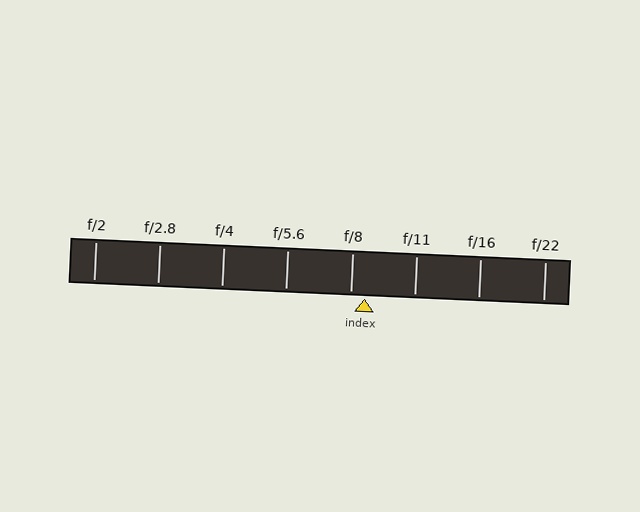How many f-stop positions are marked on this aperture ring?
There are 8 f-stop positions marked.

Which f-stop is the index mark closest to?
The index mark is closest to f/8.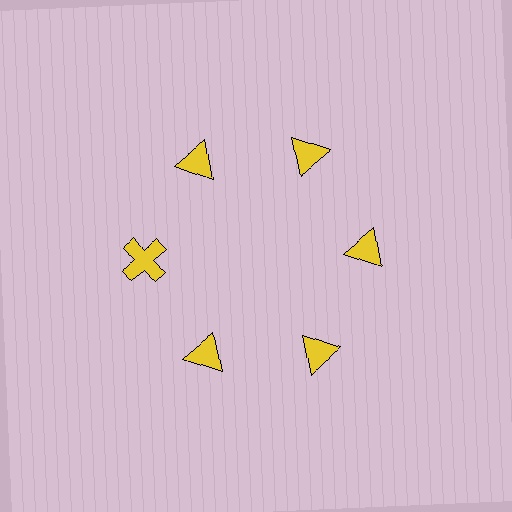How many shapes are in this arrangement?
There are 6 shapes arranged in a ring pattern.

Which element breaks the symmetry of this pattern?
The yellow cross at roughly the 9 o'clock position breaks the symmetry. All other shapes are yellow triangles.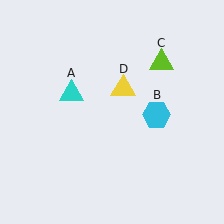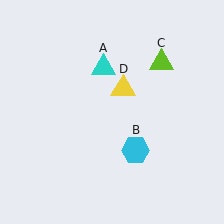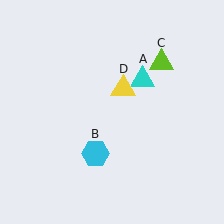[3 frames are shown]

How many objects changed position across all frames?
2 objects changed position: cyan triangle (object A), cyan hexagon (object B).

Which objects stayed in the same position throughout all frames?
Lime triangle (object C) and yellow triangle (object D) remained stationary.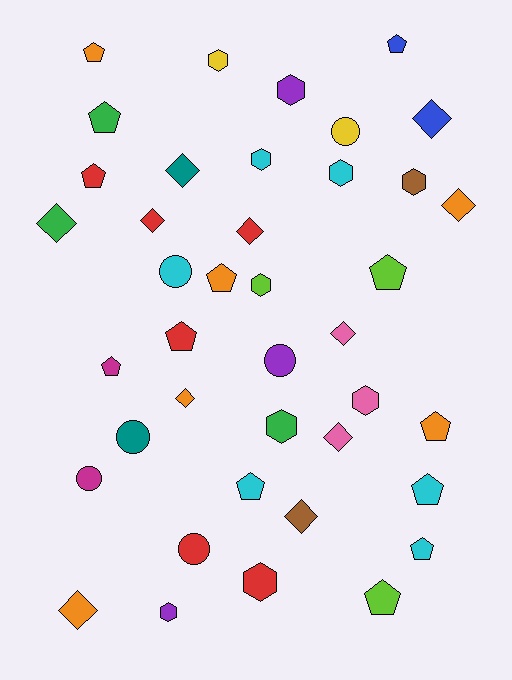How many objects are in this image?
There are 40 objects.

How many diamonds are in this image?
There are 11 diamonds.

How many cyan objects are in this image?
There are 6 cyan objects.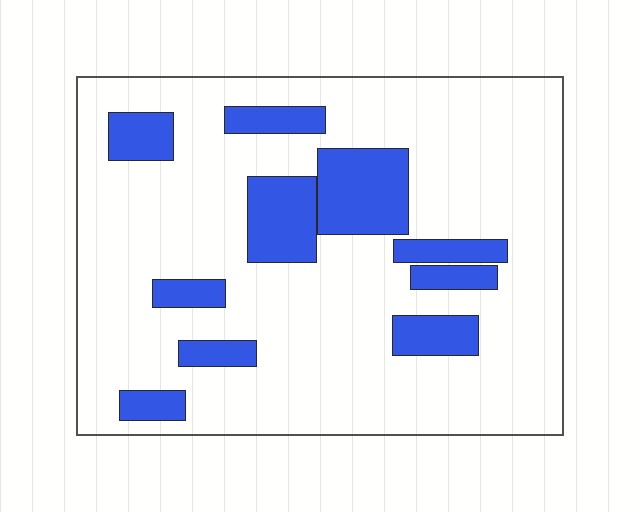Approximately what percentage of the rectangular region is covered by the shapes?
Approximately 20%.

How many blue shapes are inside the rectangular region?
10.